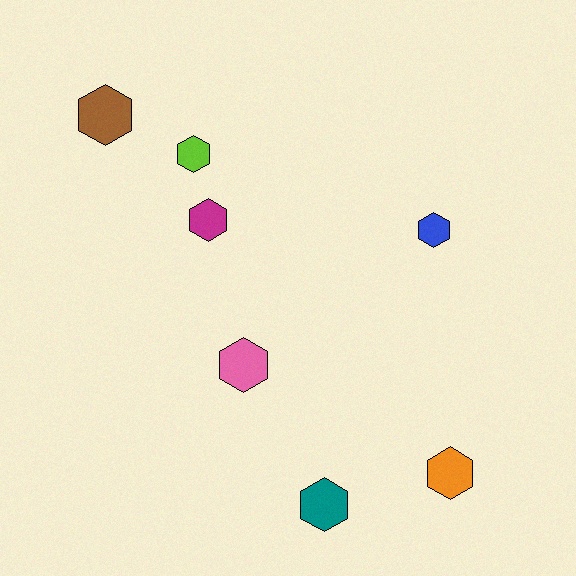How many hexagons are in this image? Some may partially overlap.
There are 7 hexagons.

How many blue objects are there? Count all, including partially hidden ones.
There is 1 blue object.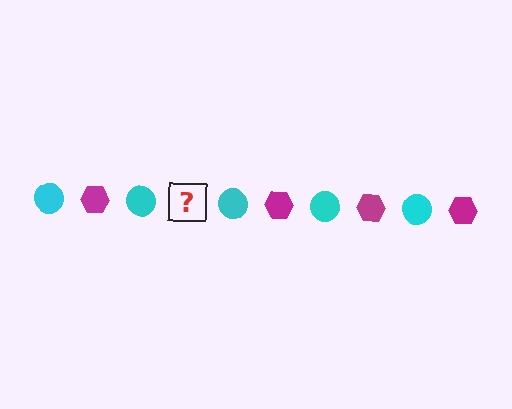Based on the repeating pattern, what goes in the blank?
The blank should be a magenta hexagon.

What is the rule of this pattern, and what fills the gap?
The rule is that the pattern alternates between cyan circle and magenta hexagon. The gap should be filled with a magenta hexagon.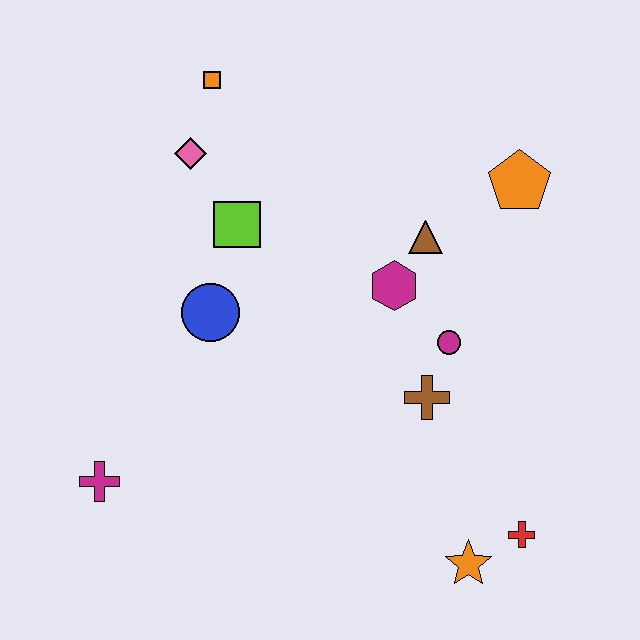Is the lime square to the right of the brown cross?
No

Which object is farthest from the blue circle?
The red cross is farthest from the blue circle.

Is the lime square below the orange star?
No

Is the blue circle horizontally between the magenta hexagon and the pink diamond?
Yes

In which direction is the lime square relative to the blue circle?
The lime square is above the blue circle.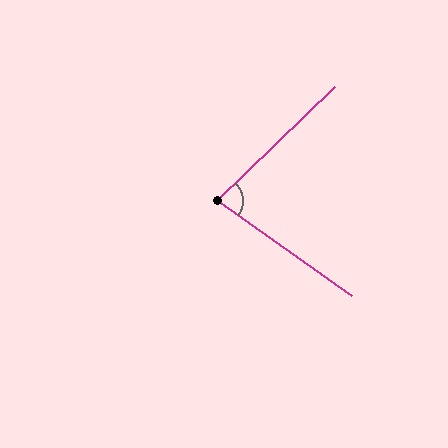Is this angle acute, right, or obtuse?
It is acute.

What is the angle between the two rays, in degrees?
Approximately 79 degrees.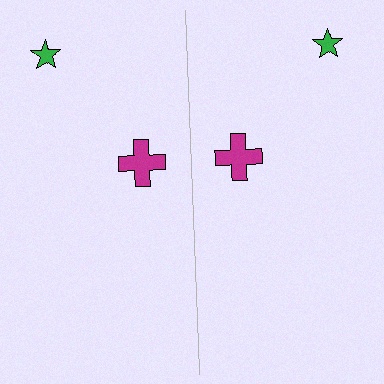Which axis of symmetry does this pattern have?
The pattern has a vertical axis of symmetry running through the center of the image.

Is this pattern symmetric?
Yes, this pattern has bilateral (reflection) symmetry.